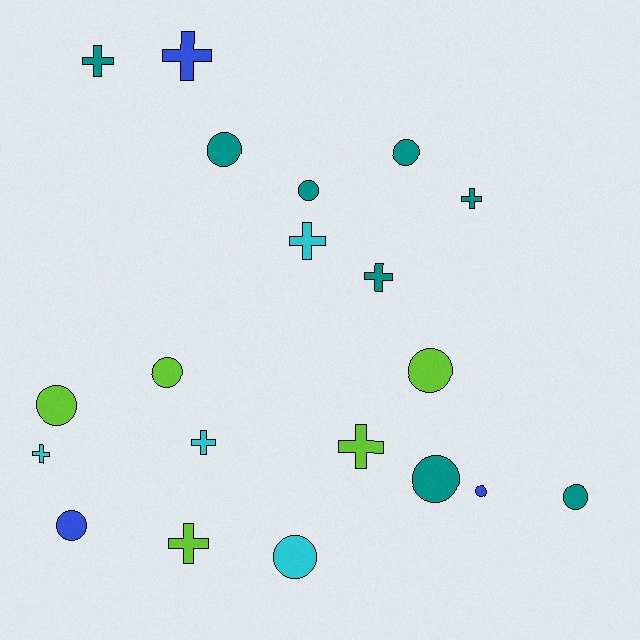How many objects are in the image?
There are 20 objects.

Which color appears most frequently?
Teal, with 8 objects.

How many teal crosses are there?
There are 3 teal crosses.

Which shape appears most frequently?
Circle, with 11 objects.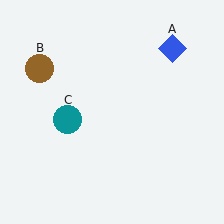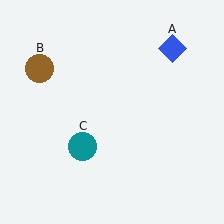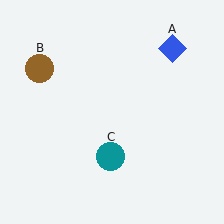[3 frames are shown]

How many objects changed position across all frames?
1 object changed position: teal circle (object C).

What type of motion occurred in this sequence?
The teal circle (object C) rotated counterclockwise around the center of the scene.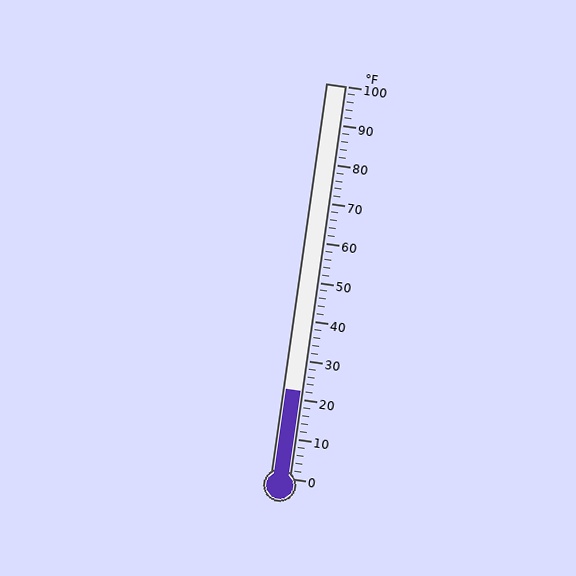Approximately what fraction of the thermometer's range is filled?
The thermometer is filled to approximately 20% of its range.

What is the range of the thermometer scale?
The thermometer scale ranges from 0°F to 100°F.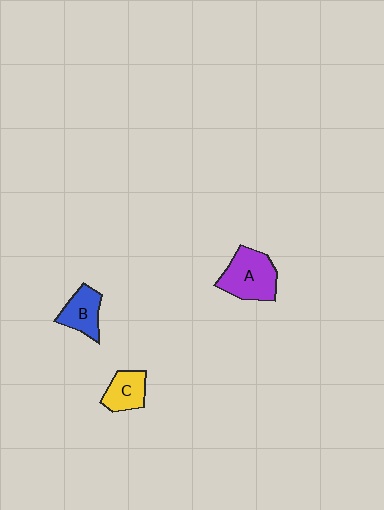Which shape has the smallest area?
Shape C (yellow).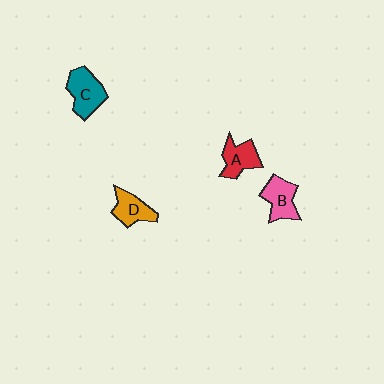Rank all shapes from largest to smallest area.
From largest to smallest: C (teal), B (pink), A (red), D (orange).